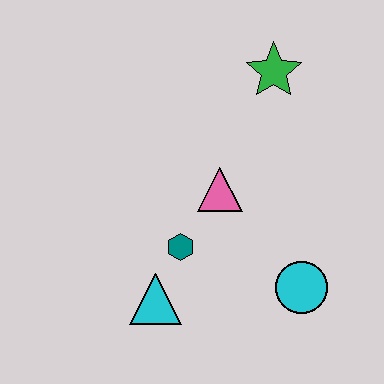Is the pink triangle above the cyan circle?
Yes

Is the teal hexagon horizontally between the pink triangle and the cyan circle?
No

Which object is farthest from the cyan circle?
The green star is farthest from the cyan circle.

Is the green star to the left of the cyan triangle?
No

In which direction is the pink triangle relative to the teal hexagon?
The pink triangle is above the teal hexagon.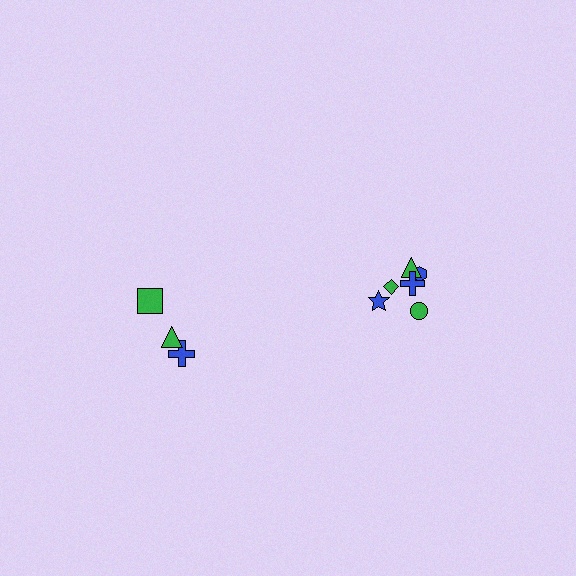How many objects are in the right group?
There are 6 objects.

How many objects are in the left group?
There are 3 objects.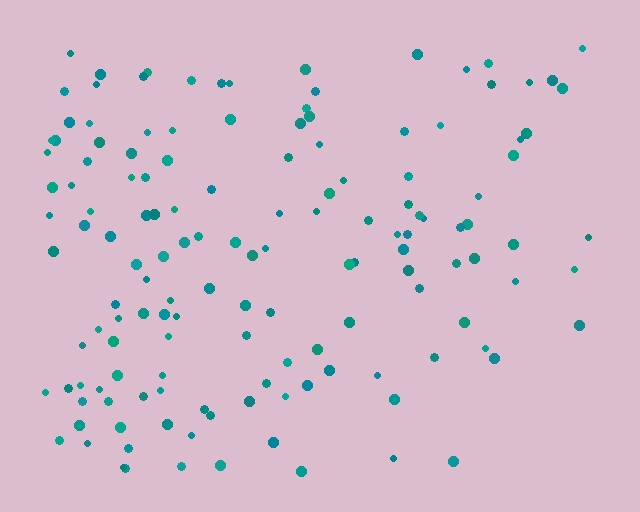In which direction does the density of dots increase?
From right to left, with the left side densest.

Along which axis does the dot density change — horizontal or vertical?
Horizontal.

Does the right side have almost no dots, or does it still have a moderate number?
Still a moderate number, just noticeably fewer than the left.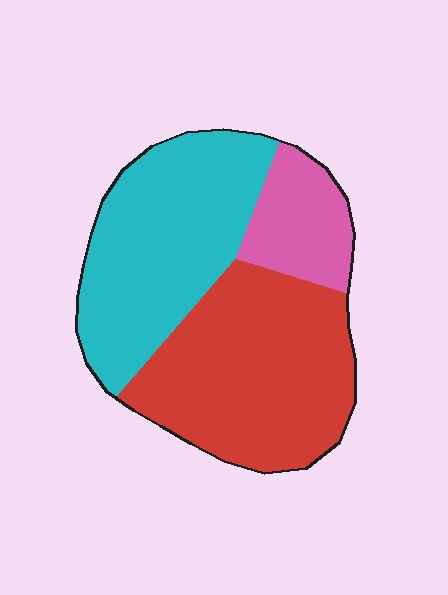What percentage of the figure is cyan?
Cyan takes up about two fifths (2/5) of the figure.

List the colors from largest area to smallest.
From largest to smallest: red, cyan, pink.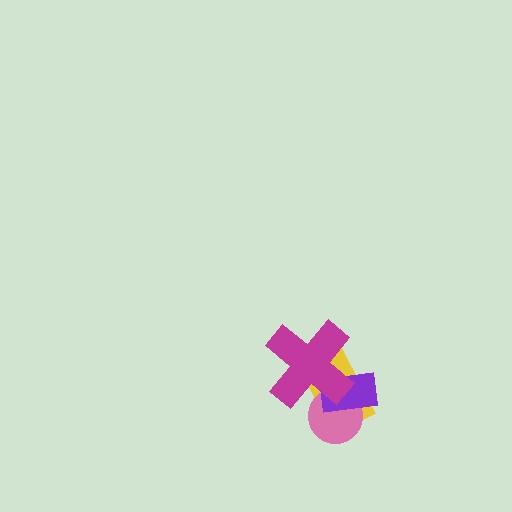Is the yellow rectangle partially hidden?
Yes, it is partially covered by another shape.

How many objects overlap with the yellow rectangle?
3 objects overlap with the yellow rectangle.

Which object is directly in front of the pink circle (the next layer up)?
The purple rectangle is directly in front of the pink circle.